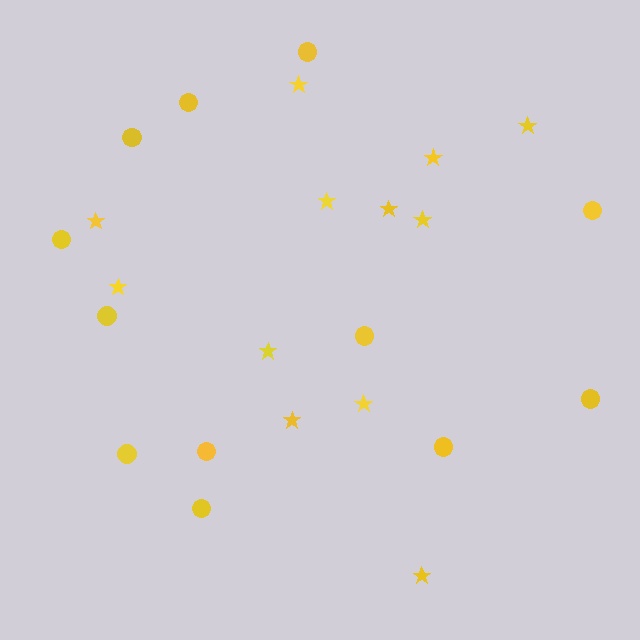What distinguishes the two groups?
There are 2 groups: one group of circles (12) and one group of stars (12).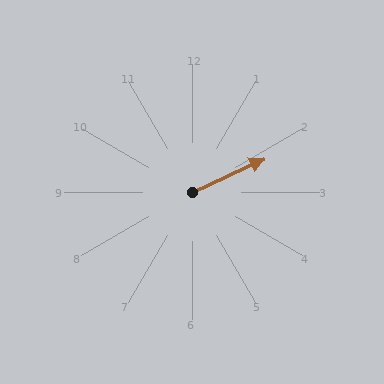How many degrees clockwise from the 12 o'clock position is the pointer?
Approximately 65 degrees.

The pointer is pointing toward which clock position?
Roughly 2 o'clock.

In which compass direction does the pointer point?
Northeast.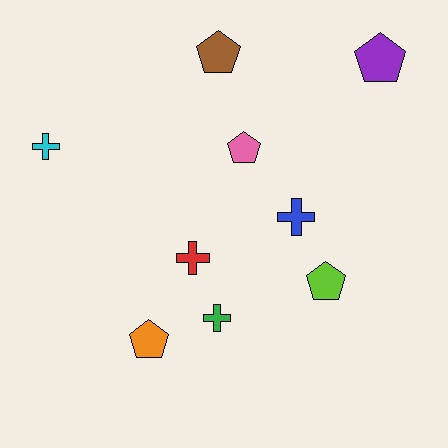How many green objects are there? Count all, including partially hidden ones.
There is 1 green object.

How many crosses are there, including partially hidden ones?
There are 4 crosses.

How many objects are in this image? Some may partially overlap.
There are 9 objects.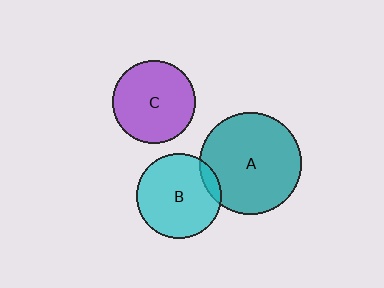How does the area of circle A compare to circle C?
Approximately 1.5 times.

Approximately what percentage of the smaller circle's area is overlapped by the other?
Approximately 10%.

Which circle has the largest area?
Circle A (teal).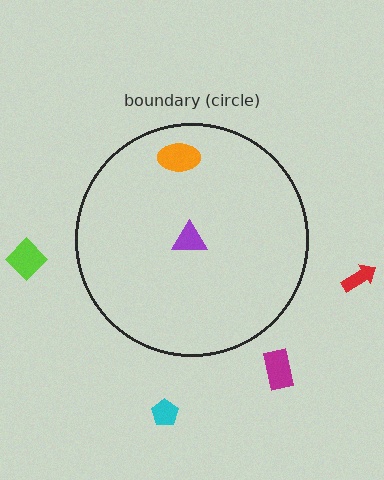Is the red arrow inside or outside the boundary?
Outside.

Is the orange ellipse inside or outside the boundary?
Inside.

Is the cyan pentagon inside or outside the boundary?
Outside.